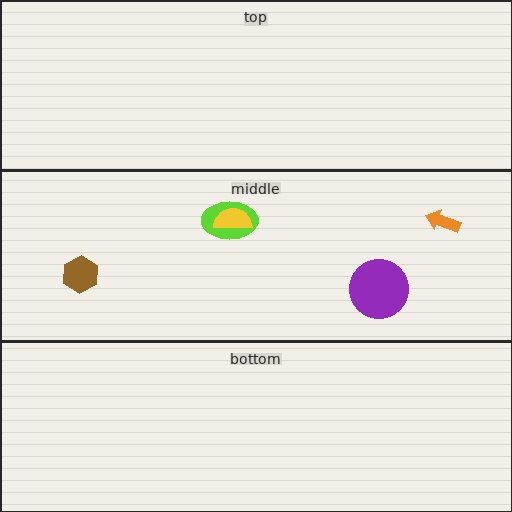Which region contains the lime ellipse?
The middle region.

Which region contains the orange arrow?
The middle region.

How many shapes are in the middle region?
5.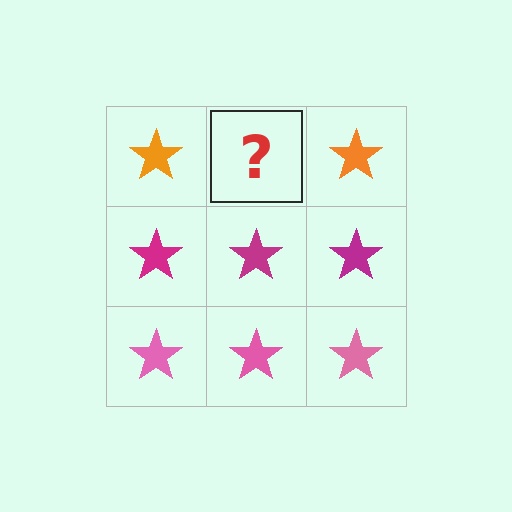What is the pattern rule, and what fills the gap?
The rule is that each row has a consistent color. The gap should be filled with an orange star.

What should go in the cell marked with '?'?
The missing cell should contain an orange star.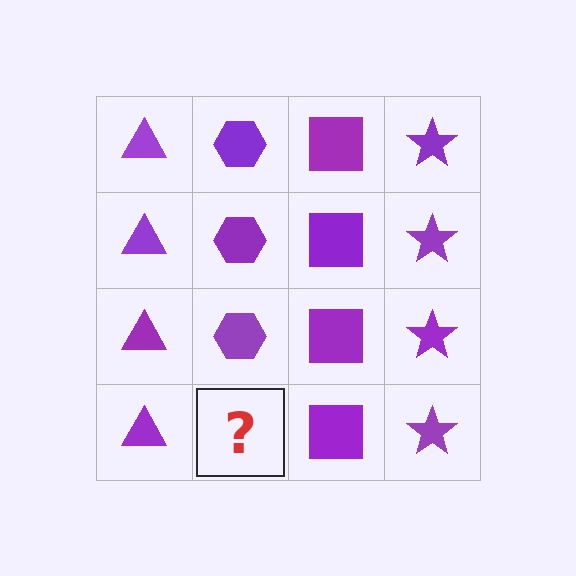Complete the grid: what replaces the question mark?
The question mark should be replaced with a purple hexagon.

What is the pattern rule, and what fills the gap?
The rule is that each column has a consistent shape. The gap should be filled with a purple hexagon.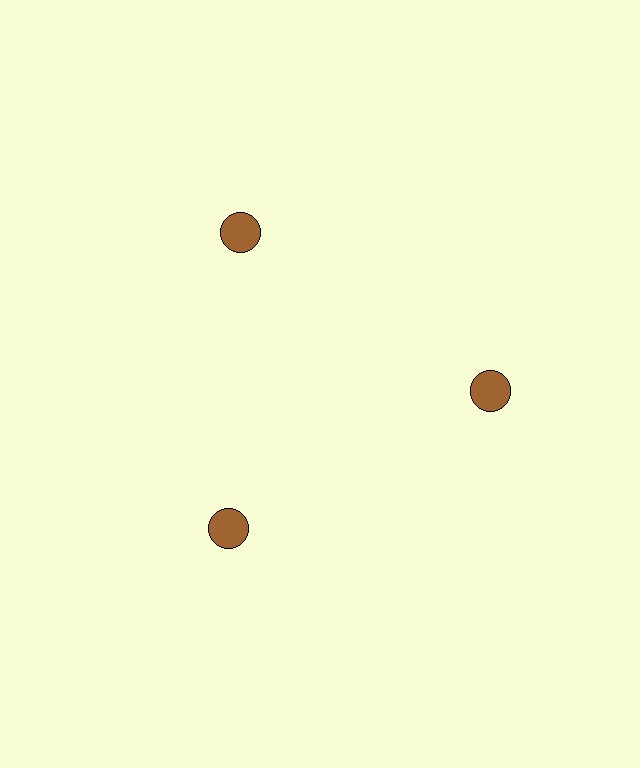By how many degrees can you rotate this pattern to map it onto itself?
The pattern maps onto itself every 120 degrees of rotation.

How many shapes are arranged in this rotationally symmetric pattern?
There are 3 shapes, arranged in 3 groups of 1.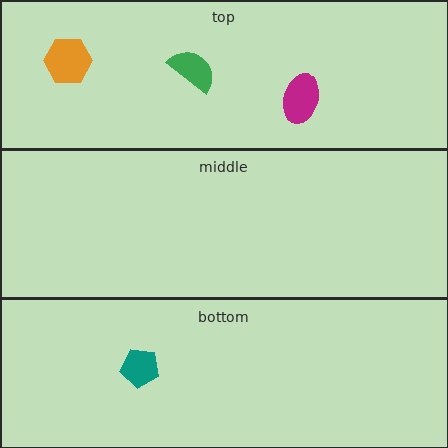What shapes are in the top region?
The magenta ellipse, the green semicircle, the orange hexagon.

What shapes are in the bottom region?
The teal pentagon.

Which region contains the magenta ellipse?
The top region.